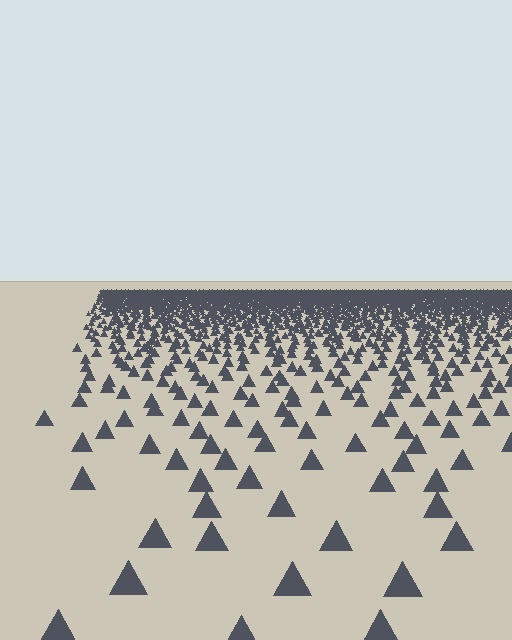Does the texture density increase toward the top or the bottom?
Density increases toward the top.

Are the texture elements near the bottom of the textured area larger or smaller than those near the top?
Larger. Near the bottom, elements are closer to the viewer and appear at a bigger on-screen size.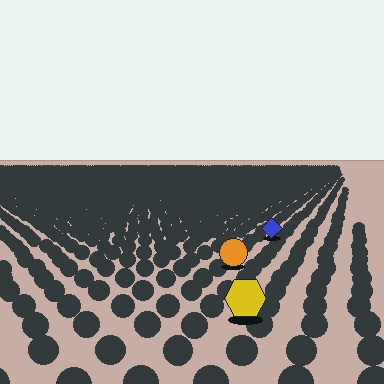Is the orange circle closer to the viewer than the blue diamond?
Yes. The orange circle is closer — you can tell from the texture gradient: the ground texture is coarser near it.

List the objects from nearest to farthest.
From nearest to farthest: the yellow hexagon, the orange circle, the blue diamond.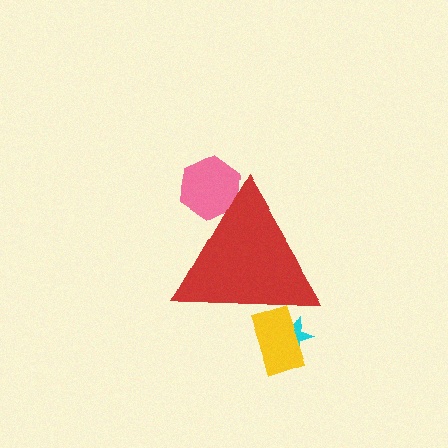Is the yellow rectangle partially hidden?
Yes, the yellow rectangle is partially hidden behind the red triangle.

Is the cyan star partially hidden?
Yes, the cyan star is partially hidden behind the red triangle.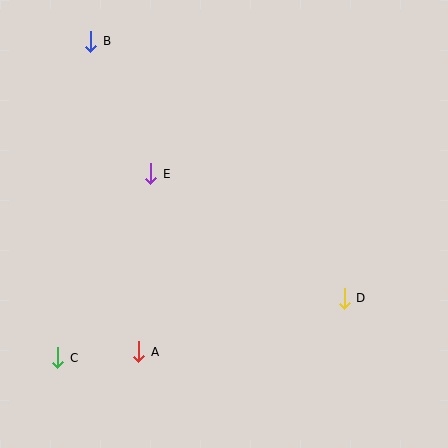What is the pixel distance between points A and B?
The distance between A and B is 314 pixels.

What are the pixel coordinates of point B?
Point B is at (91, 41).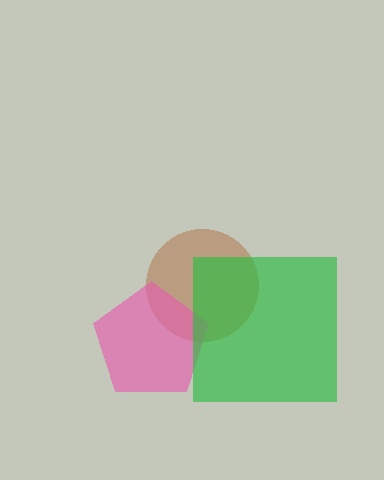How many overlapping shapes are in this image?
There are 3 overlapping shapes in the image.